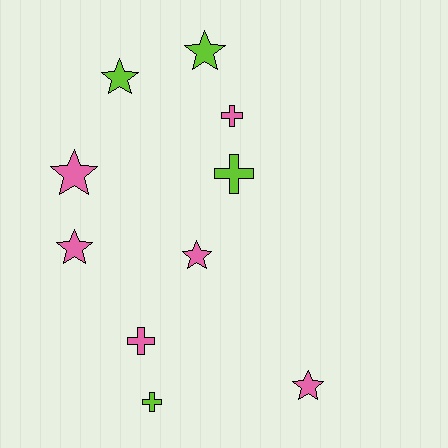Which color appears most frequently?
Pink, with 6 objects.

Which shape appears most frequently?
Star, with 6 objects.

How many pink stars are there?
There are 4 pink stars.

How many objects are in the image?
There are 10 objects.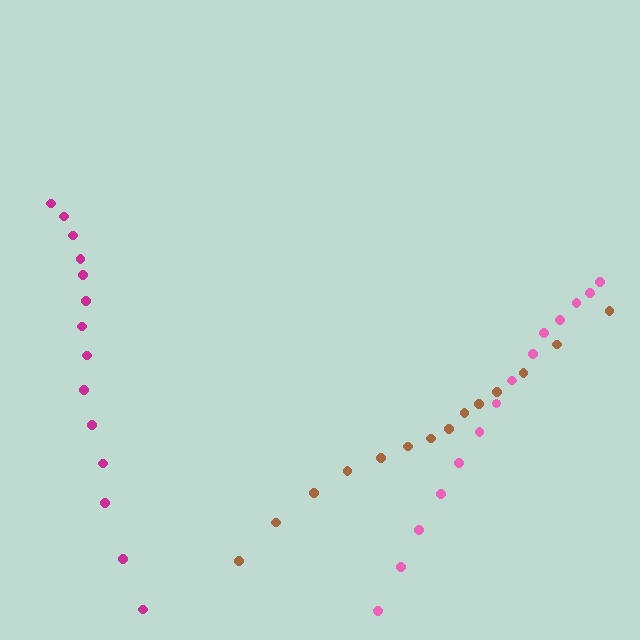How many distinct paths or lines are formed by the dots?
There are 3 distinct paths.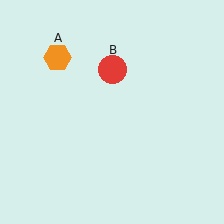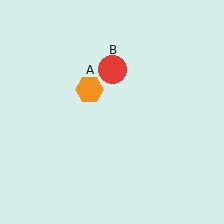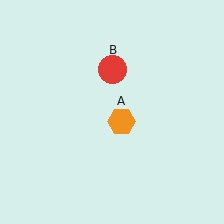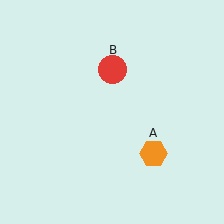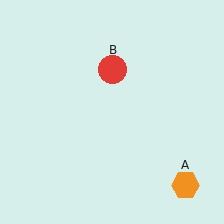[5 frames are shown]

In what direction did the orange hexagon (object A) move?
The orange hexagon (object A) moved down and to the right.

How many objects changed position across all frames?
1 object changed position: orange hexagon (object A).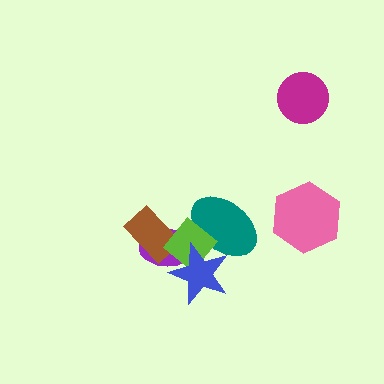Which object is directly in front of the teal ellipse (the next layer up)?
The lime diamond is directly in front of the teal ellipse.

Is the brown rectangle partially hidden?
Yes, it is partially covered by another shape.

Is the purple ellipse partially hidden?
Yes, it is partially covered by another shape.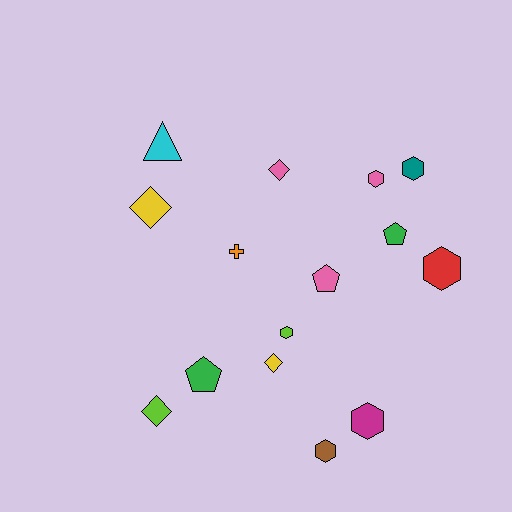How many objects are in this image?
There are 15 objects.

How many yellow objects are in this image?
There are 2 yellow objects.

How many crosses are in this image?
There is 1 cross.